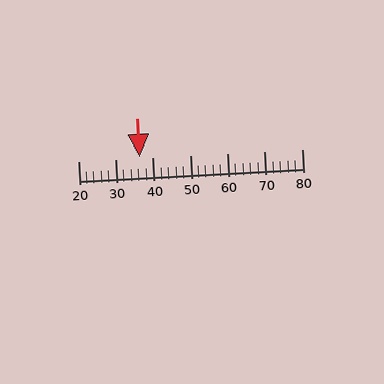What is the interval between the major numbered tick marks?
The major tick marks are spaced 10 units apart.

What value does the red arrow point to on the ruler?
The red arrow points to approximately 36.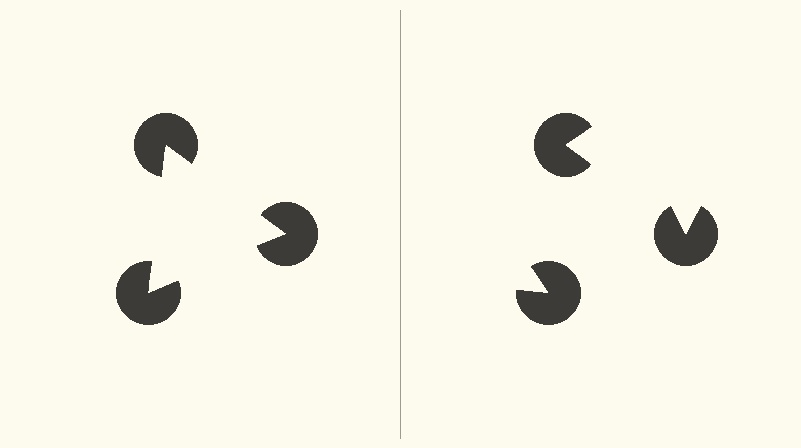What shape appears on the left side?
An illusory triangle.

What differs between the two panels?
The pac-man discs are positioned identically on both sides; only the wedge orientations differ. On the left they align to a triangle; on the right they are misaligned.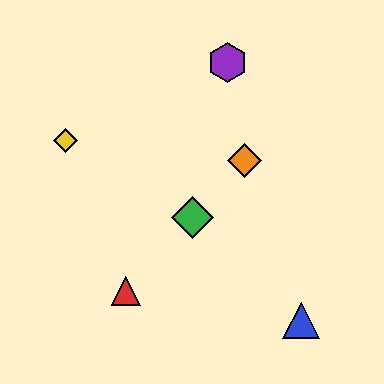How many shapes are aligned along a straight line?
3 shapes (the red triangle, the green diamond, the orange diamond) are aligned along a straight line.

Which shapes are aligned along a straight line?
The red triangle, the green diamond, the orange diamond are aligned along a straight line.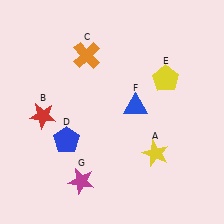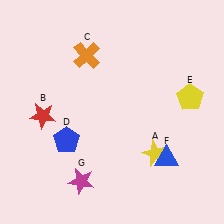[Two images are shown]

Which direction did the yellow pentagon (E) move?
The yellow pentagon (E) moved right.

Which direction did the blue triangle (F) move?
The blue triangle (F) moved down.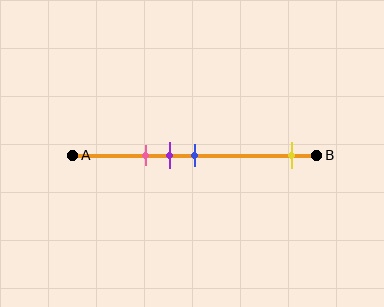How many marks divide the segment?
There are 4 marks dividing the segment.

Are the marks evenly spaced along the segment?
No, the marks are not evenly spaced.